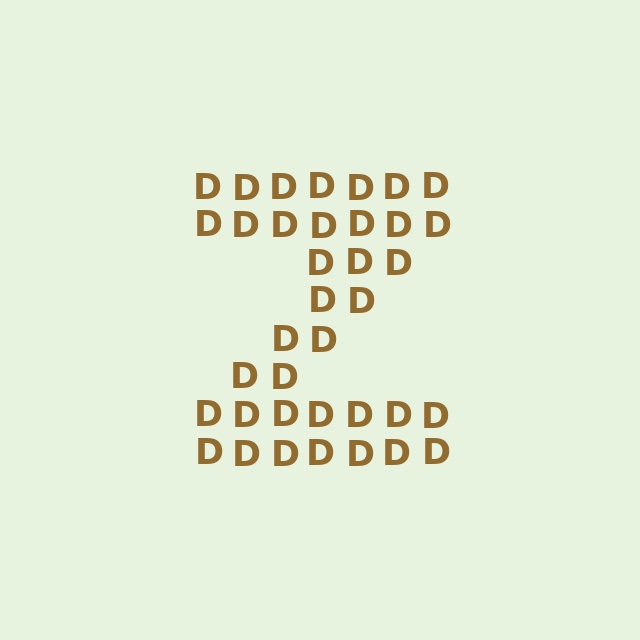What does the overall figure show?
The overall figure shows the letter Z.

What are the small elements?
The small elements are letter D's.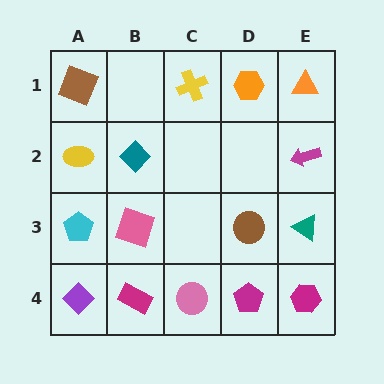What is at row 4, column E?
A magenta hexagon.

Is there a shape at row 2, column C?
No, that cell is empty.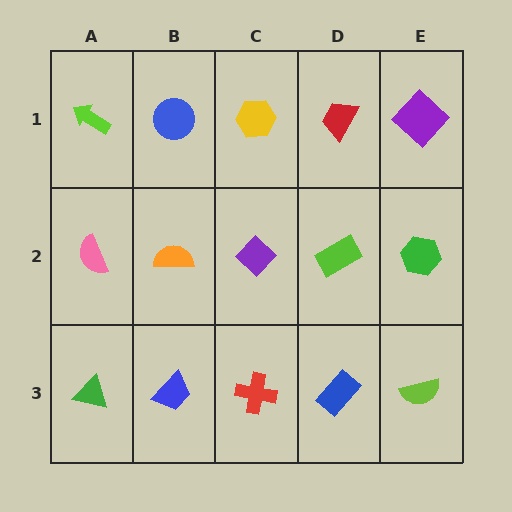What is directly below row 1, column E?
A green hexagon.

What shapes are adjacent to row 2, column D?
A red trapezoid (row 1, column D), a blue rectangle (row 3, column D), a purple diamond (row 2, column C), a green hexagon (row 2, column E).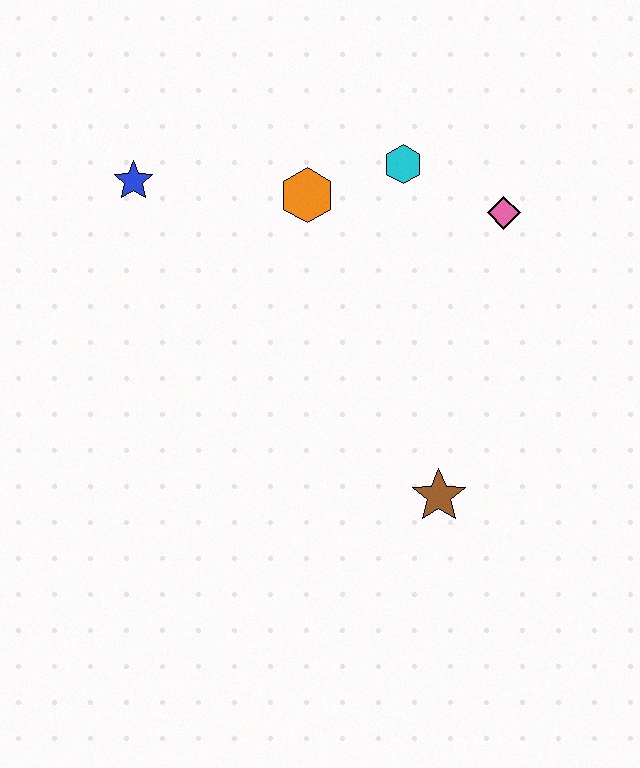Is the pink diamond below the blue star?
Yes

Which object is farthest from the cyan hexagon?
The brown star is farthest from the cyan hexagon.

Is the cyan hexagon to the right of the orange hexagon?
Yes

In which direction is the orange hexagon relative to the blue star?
The orange hexagon is to the right of the blue star.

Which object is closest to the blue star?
The orange hexagon is closest to the blue star.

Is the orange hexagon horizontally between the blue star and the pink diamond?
Yes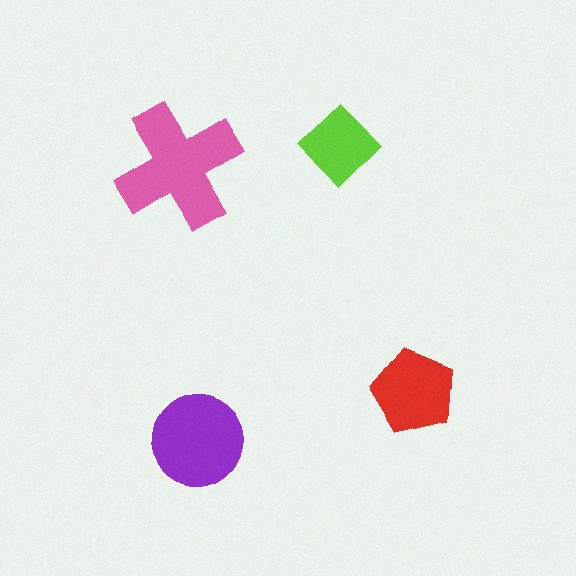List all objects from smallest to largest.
The lime diamond, the red pentagon, the purple circle, the pink cross.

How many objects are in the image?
There are 4 objects in the image.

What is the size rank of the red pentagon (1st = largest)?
3rd.